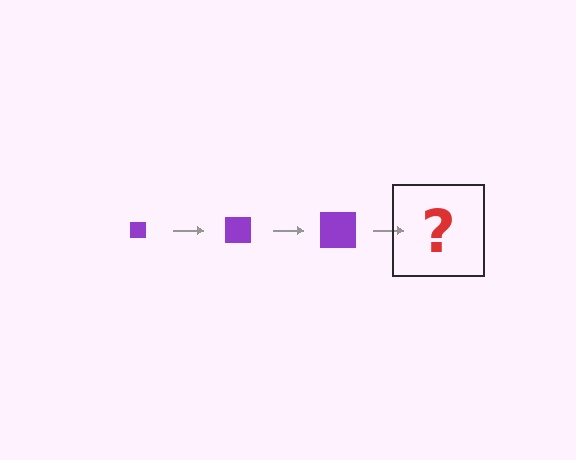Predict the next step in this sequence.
The next step is a purple square, larger than the previous one.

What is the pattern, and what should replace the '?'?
The pattern is that the square gets progressively larger each step. The '?' should be a purple square, larger than the previous one.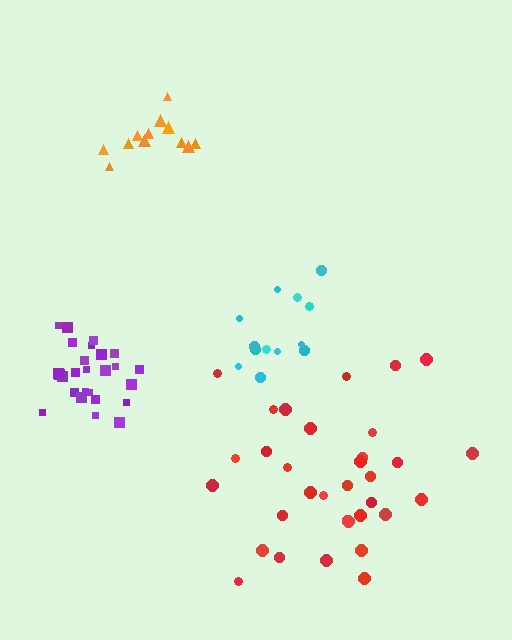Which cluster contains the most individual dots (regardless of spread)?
Red (33).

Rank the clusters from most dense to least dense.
purple, orange, red, cyan.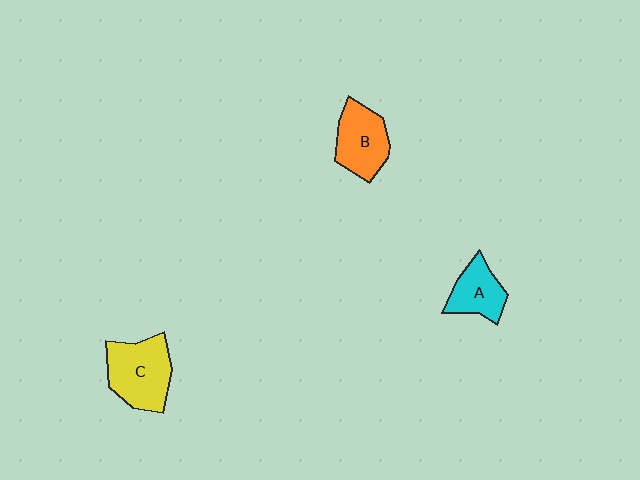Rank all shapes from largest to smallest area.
From largest to smallest: C (yellow), B (orange), A (cyan).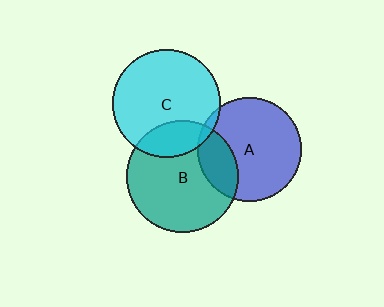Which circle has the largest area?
Circle B (teal).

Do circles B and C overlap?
Yes.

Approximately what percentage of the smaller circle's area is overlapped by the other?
Approximately 20%.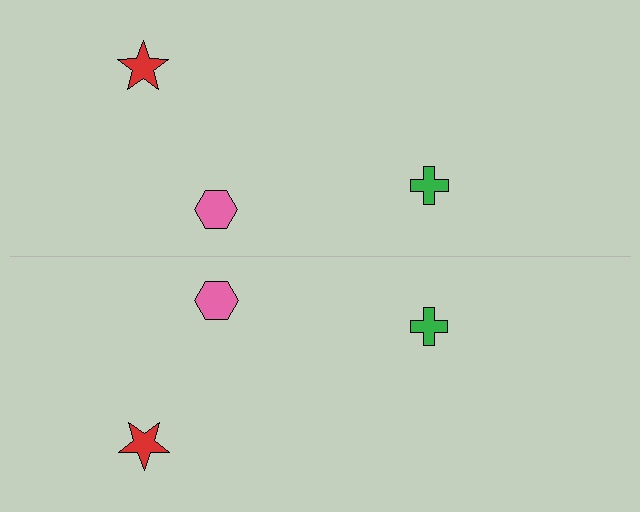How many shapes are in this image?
There are 6 shapes in this image.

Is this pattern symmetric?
Yes, this pattern has bilateral (reflection) symmetry.